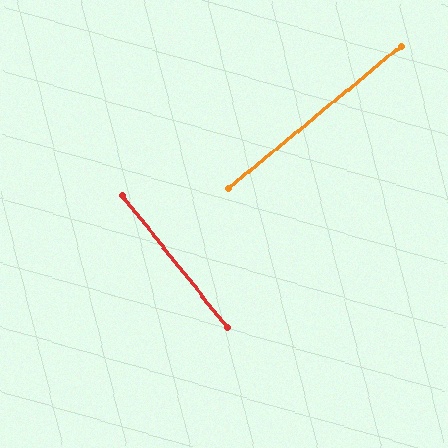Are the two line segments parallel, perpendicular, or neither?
Perpendicular — they meet at approximately 89°.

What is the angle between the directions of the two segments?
Approximately 89 degrees.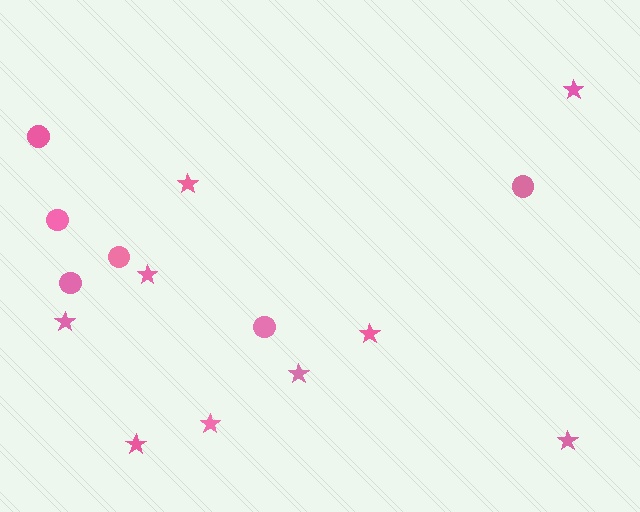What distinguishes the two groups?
There are 2 groups: one group of circles (6) and one group of stars (9).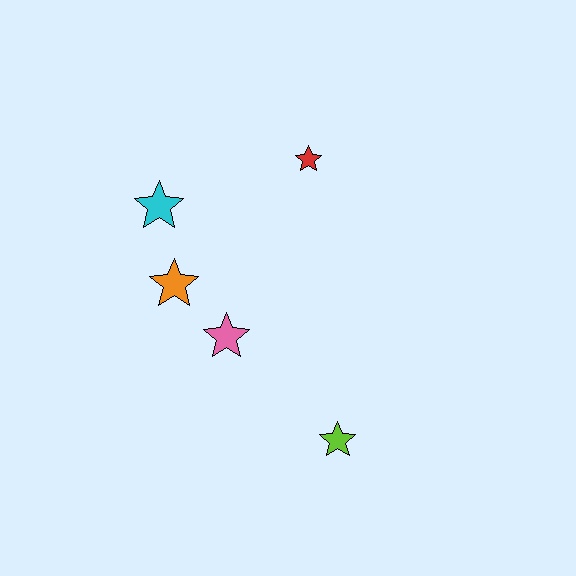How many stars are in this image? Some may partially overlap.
There are 5 stars.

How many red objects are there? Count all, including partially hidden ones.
There is 1 red object.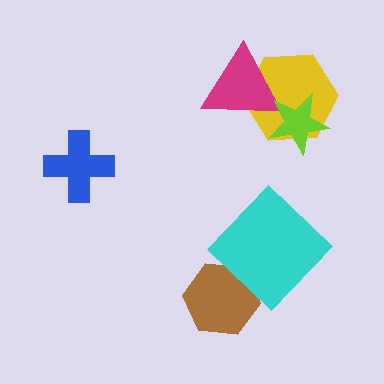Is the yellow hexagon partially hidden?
Yes, it is partially covered by another shape.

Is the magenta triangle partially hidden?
Yes, it is partially covered by another shape.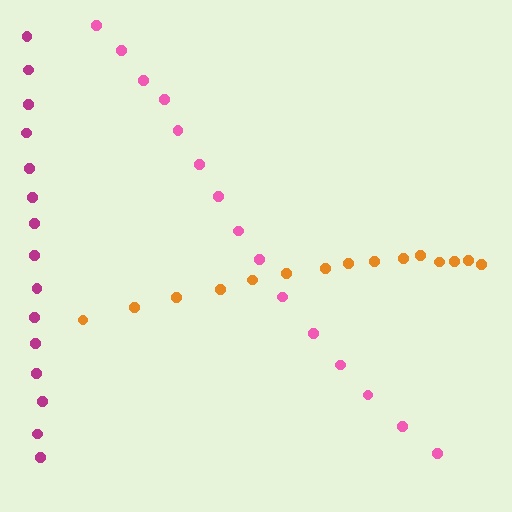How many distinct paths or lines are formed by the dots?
There are 3 distinct paths.